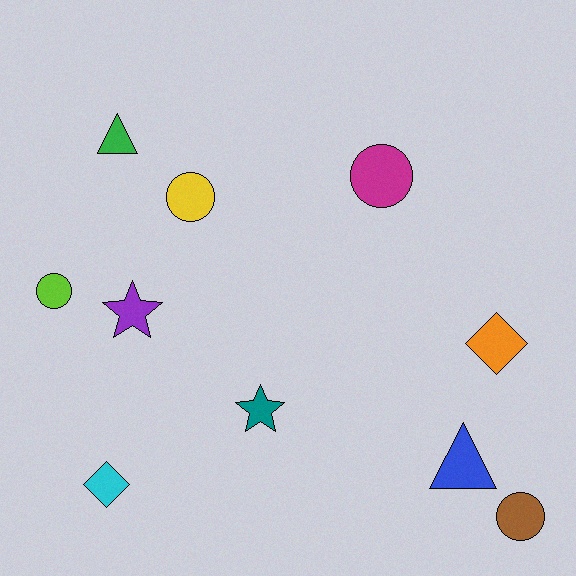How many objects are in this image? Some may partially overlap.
There are 10 objects.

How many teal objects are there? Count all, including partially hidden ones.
There is 1 teal object.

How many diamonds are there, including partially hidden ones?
There are 2 diamonds.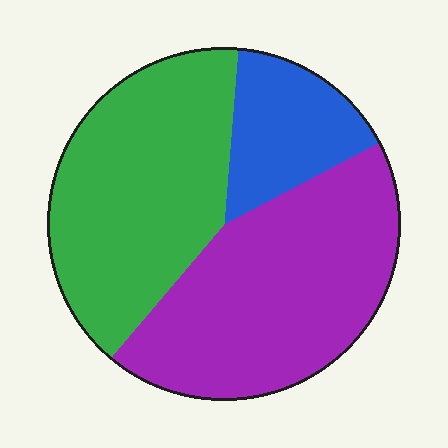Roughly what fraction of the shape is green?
Green covers roughly 40% of the shape.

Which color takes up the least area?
Blue, at roughly 15%.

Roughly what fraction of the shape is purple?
Purple covers around 45% of the shape.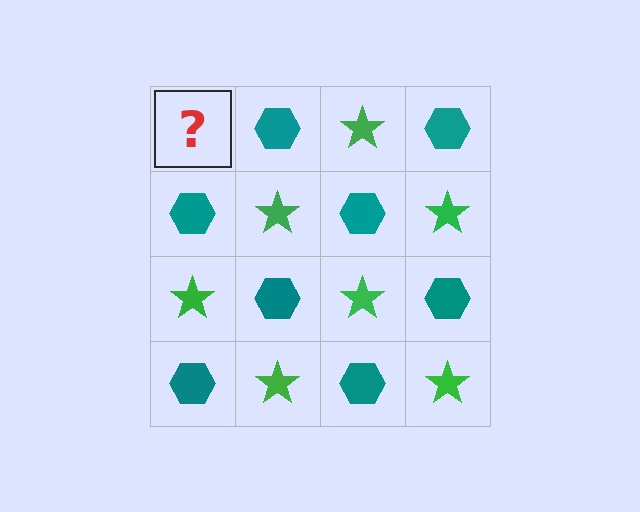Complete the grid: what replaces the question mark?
The question mark should be replaced with a green star.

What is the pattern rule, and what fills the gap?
The rule is that it alternates green star and teal hexagon in a checkerboard pattern. The gap should be filled with a green star.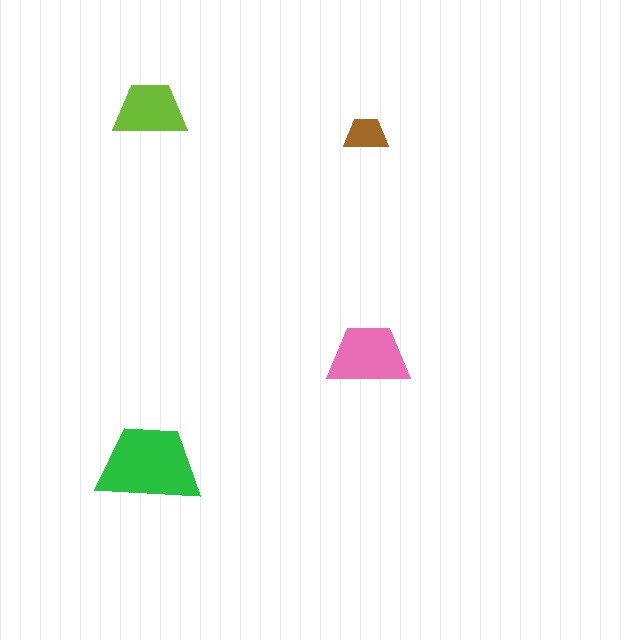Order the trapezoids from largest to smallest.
the green one, the pink one, the lime one, the brown one.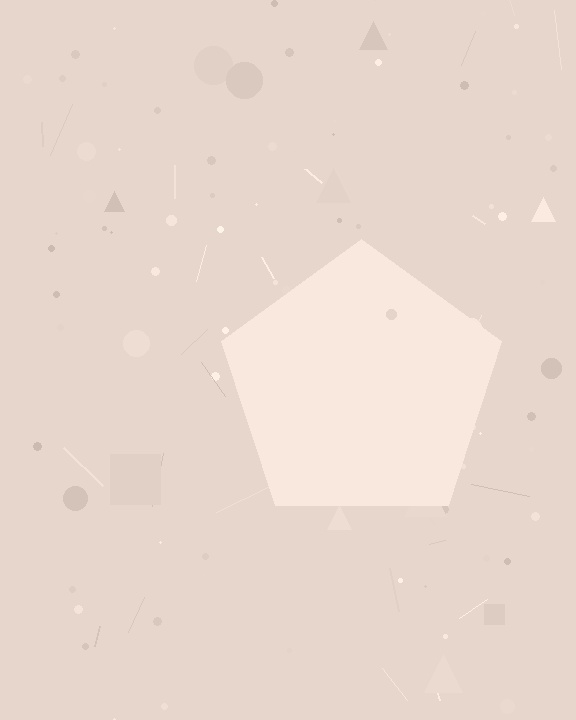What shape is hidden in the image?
A pentagon is hidden in the image.